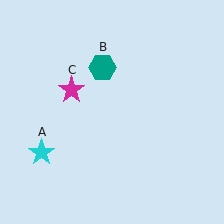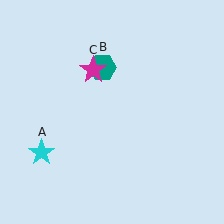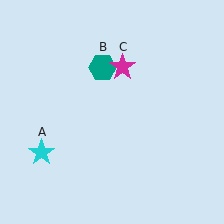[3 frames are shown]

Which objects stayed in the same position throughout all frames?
Cyan star (object A) and teal hexagon (object B) remained stationary.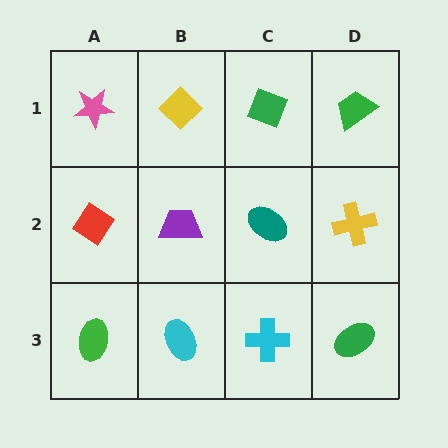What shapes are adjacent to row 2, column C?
A green diamond (row 1, column C), a cyan cross (row 3, column C), a purple trapezoid (row 2, column B), a yellow cross (row 2, column D).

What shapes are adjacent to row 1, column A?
A red diamond (row 2, column A), a yellow diamond (row 1, column B).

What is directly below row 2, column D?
A green ellipse.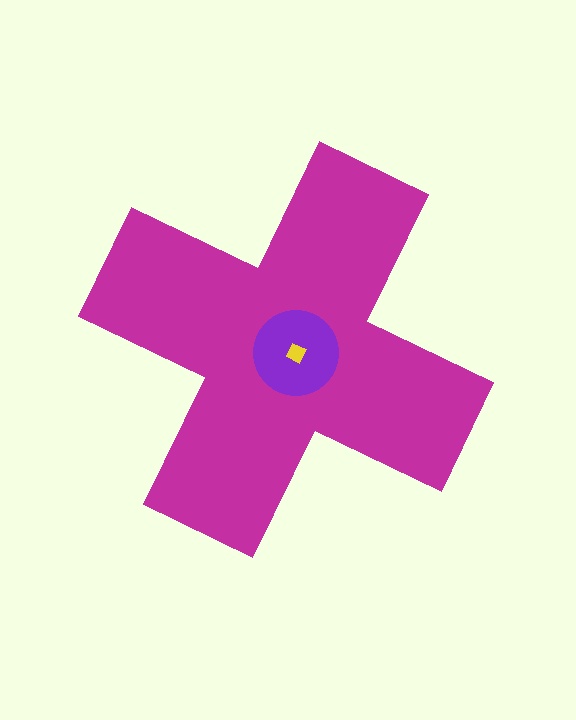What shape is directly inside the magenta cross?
The purple circle.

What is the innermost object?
The yellow diamond.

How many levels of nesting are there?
3.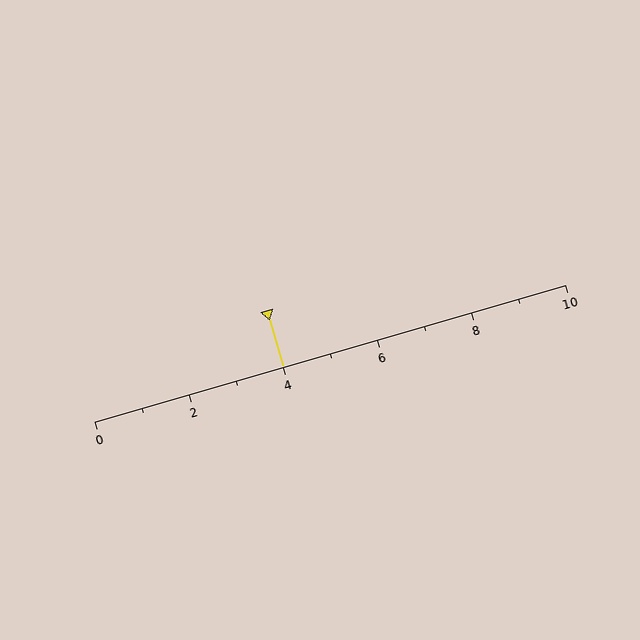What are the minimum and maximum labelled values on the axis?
The axis runs from 0 to 10.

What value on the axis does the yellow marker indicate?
The marker indicates approximately 4.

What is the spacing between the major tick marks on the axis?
The major ticks are spaced 2 apart.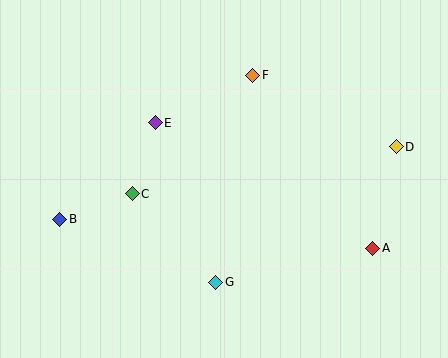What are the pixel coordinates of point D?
Point D is at (396, 147).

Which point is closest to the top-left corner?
Point E is closest to the top-left corner.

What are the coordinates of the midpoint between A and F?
The midpoint between A and F is at (313, 162).